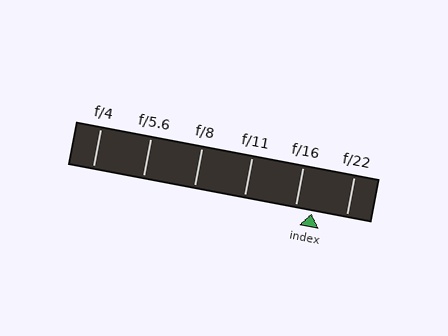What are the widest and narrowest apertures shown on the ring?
The widest aperture shown is f/4 and the narrowest is f/22.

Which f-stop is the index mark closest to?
The index mark is closest to f/16.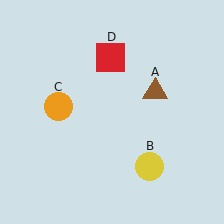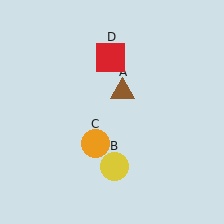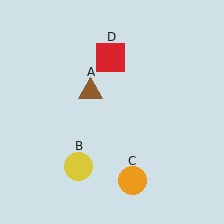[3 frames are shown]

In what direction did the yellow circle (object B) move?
The yellow circle (object B) moved left.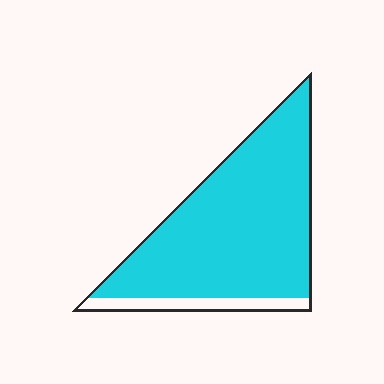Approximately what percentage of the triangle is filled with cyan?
Approximately 90%.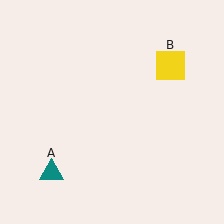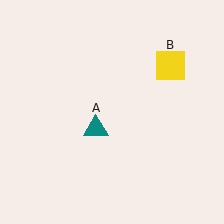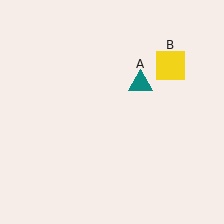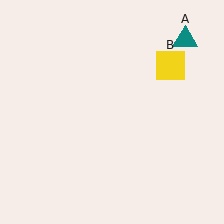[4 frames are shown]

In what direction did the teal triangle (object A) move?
The teal triangle (object A) moved up and to the right.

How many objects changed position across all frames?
1 object changed position: teal triangle (object A).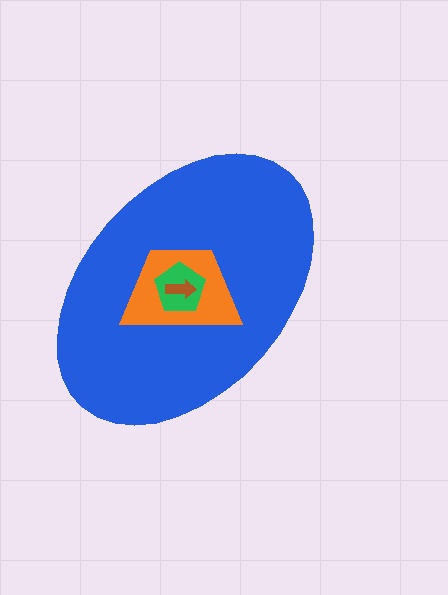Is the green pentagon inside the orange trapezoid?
Yes.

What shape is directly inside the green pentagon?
The brown arrow.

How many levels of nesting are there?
4.